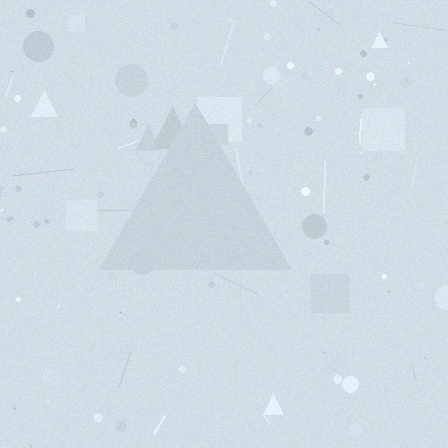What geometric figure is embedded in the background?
A triangle is embedded in the background.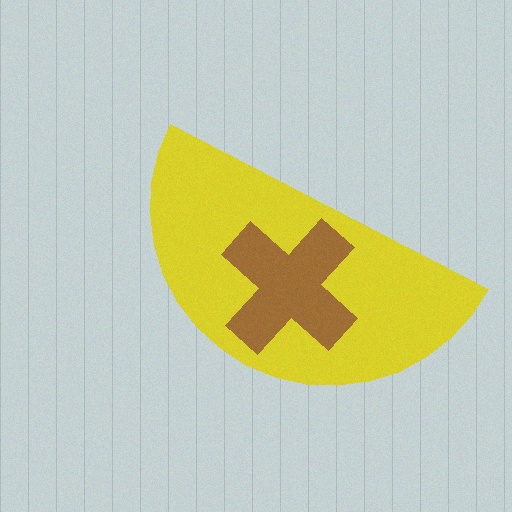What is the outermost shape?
The yellow semicircle.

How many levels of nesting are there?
2.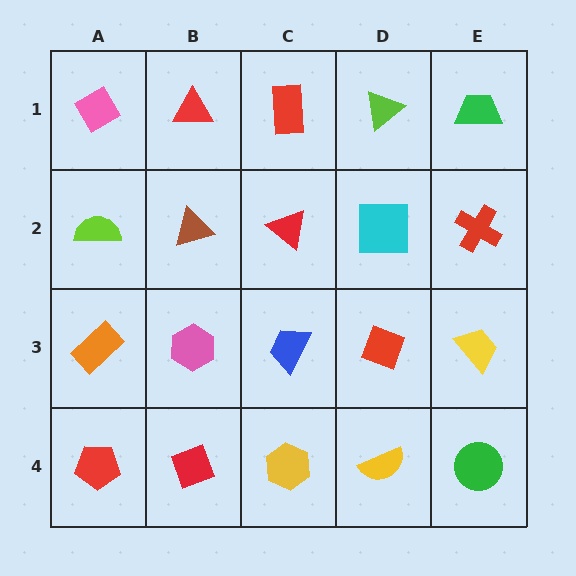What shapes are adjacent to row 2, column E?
A green trapezoid (row 1, column E), a yellow trapezoid (row 3, column E), a cyan square (row 2, column D).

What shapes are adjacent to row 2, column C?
A red rectangle (row 1, column C), a blue trapezoid (row 3, column C), a brown triangle (row 2, column B), a cyan square (row 2, column D).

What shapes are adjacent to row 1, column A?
A lime semicircle (row 2, column A), a red triangle (row 1, column B).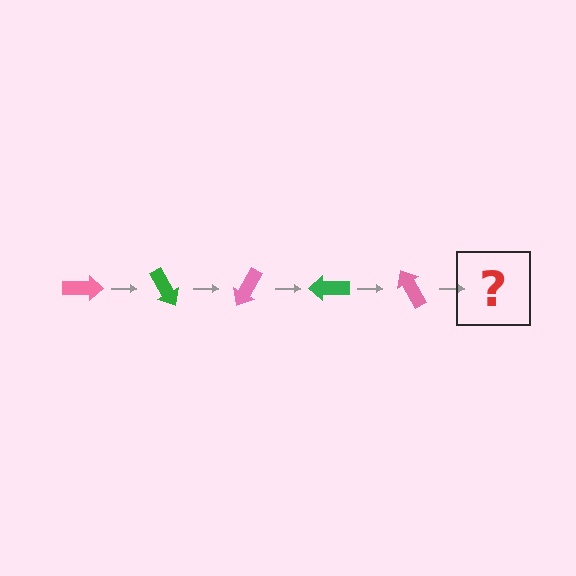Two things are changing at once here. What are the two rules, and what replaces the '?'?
The two rules are that it rotates 60 degrees each step and the color cycles through pink and green. The '?' should be a green arrow, rotated 300 degrees from the start.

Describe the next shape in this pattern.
It should be a green arrow, rotated 300 degrees from the start.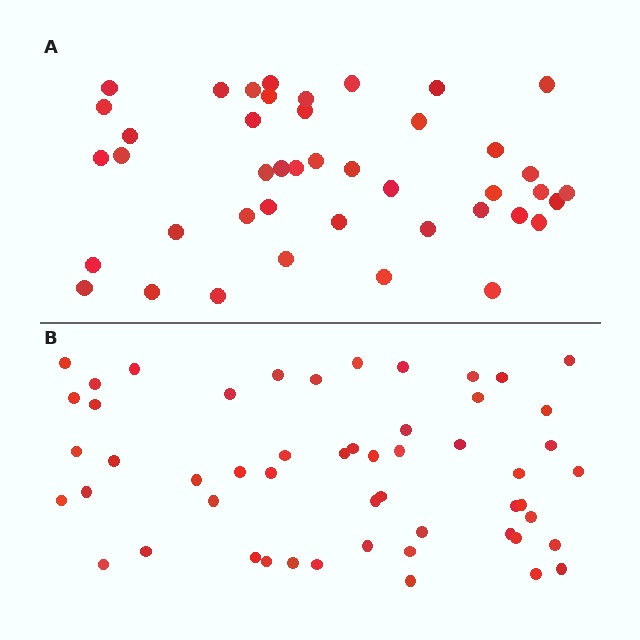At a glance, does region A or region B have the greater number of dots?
Region B (the bottom region) has more dots.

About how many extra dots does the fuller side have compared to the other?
Region B has roughly 10 or so more dots than region A.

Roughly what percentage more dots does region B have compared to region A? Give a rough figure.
About 25% more.